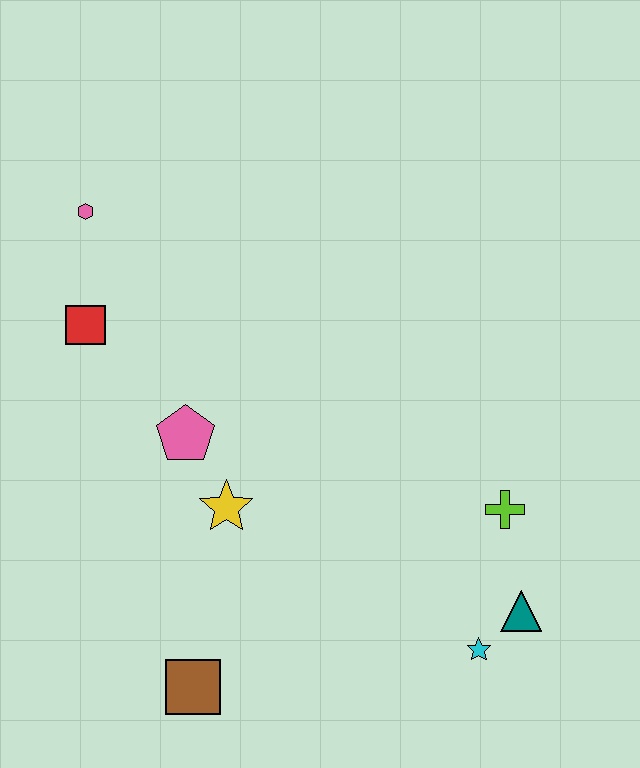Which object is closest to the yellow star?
The pink pentagon is closest to the yellow star.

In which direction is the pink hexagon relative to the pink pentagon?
The pink hexagon is above the pink pentagon.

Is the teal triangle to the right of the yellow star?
Yes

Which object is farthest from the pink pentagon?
The teal triangle is farthest from the pink pentagon.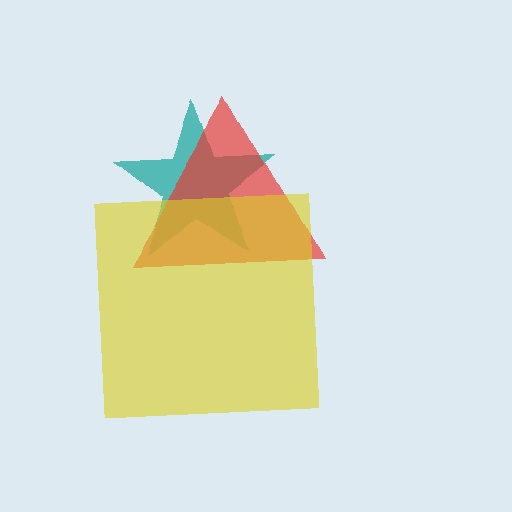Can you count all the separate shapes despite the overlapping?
Yes, there are 3 separate shapes.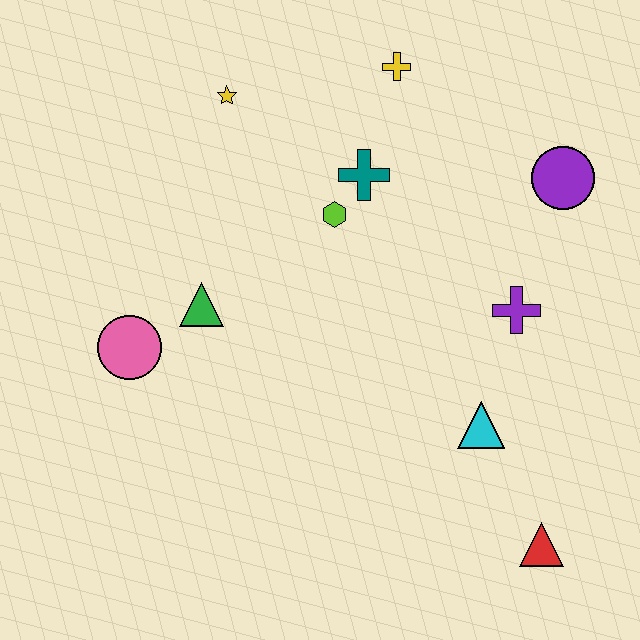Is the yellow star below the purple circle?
No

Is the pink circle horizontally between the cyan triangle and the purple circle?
No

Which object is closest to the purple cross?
The cyan triangle is closest to the purple cross.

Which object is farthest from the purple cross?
The pink circle is farthest from the purple cross.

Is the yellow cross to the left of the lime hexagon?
No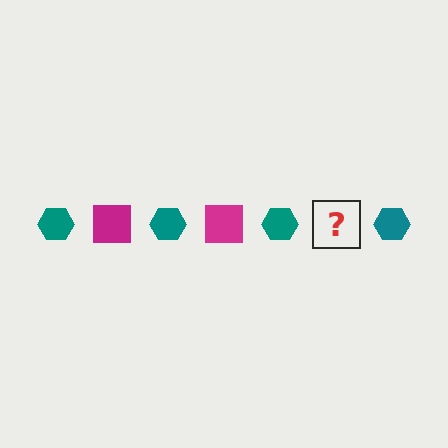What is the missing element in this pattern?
The missing element is a magenta square.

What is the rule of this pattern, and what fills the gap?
The rule is that the pattern alternates between teal hexagon and magenta square. The gap should be filled with a magenta square.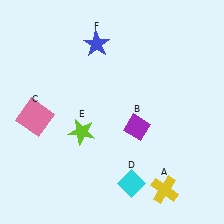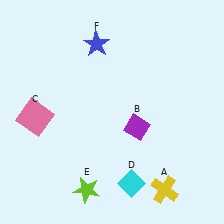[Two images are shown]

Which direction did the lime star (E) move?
The lime star (E) moved down.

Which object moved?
The lime star (E) moved down.